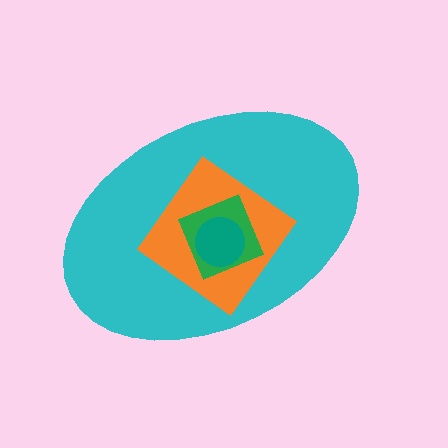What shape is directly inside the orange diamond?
The green diamond.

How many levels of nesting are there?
4.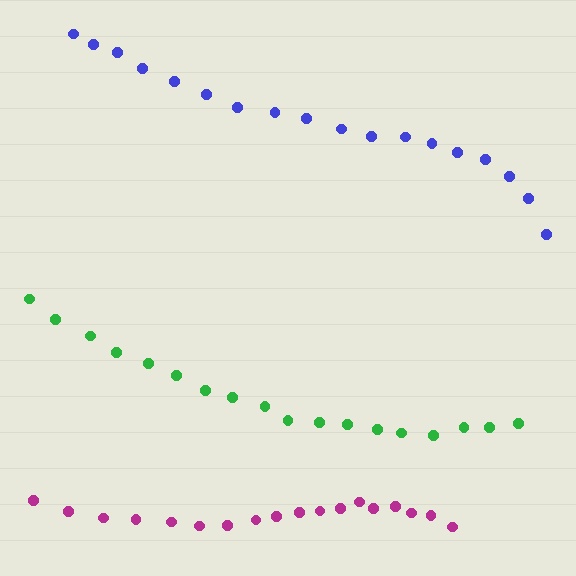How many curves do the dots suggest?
There are 3 distinct paths.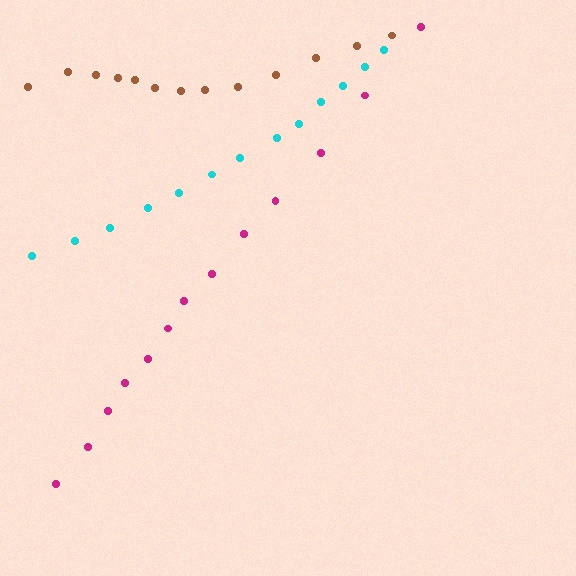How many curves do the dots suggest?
There are 3 distinct paths.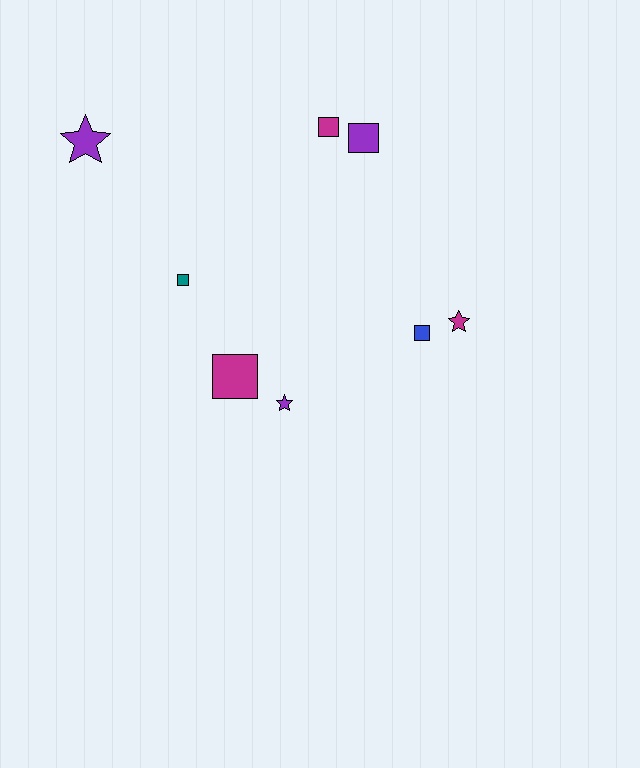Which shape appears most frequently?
Square, with 5 objects.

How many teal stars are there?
There are no teal stars.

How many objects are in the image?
There are 8 objects.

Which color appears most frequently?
Magenta, with 3 objects.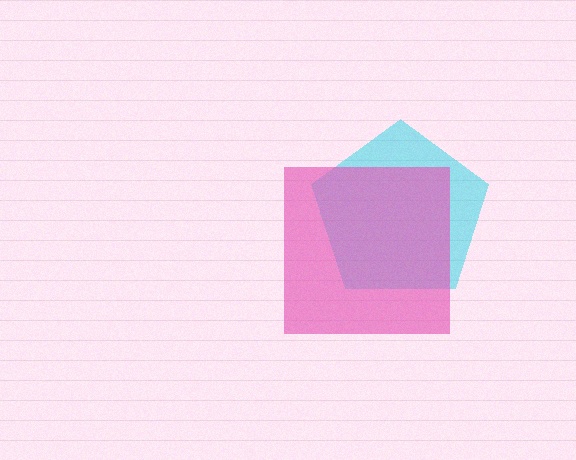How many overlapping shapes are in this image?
There are 2 overlapping shapes in the image.